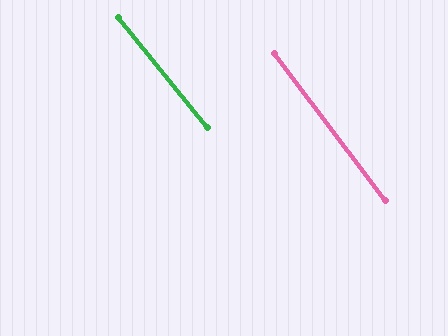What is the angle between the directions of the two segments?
Approximately 2 degrees.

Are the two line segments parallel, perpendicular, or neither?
Parallel — their directions differ by only 1.8°.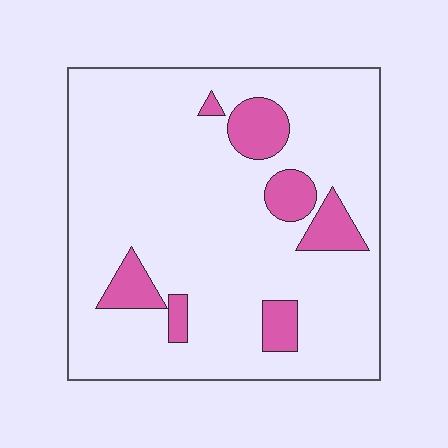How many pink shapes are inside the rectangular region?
7.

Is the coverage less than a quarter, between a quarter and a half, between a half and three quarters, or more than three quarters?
Less than a quarter.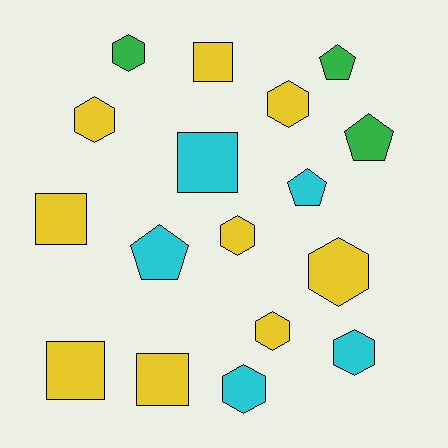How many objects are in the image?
There are 17 objects.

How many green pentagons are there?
There are 2 green pentagons.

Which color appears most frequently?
Yellow, with 9 objects.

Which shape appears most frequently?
Hexagon, with 8 objects.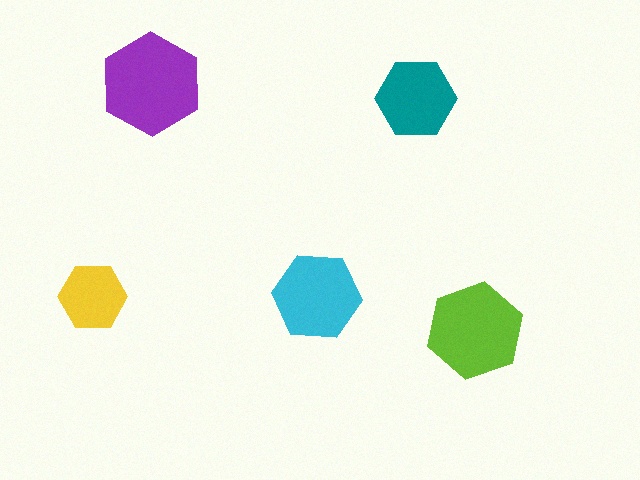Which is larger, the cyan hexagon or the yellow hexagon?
The cyan one.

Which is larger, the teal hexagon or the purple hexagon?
The purple one.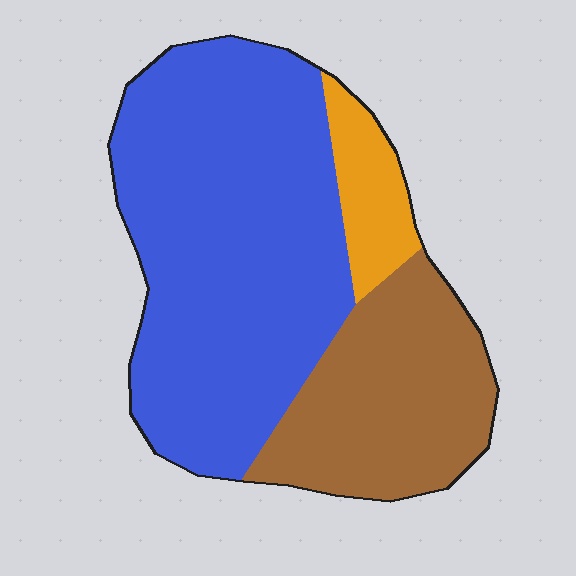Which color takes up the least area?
Orange, at roughly 10%.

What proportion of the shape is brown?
Brown covers 29% of the shape.